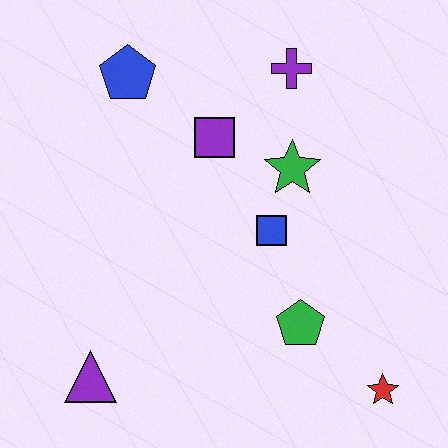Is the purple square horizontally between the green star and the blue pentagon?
Yes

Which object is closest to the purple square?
The green star is closest to the purple square.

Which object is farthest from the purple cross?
The purple triangle is farthest from the purple cross.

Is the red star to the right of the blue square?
Yes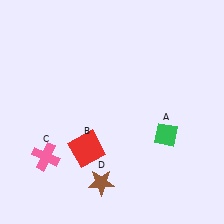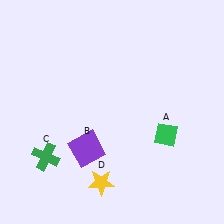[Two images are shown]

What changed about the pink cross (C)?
In Image 1, C is pink. In Image 2, it changed to green.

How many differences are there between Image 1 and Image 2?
There are 3 differences between the two images.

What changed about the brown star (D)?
In Image 1, D is brown. In Image 2, it changed to yellow.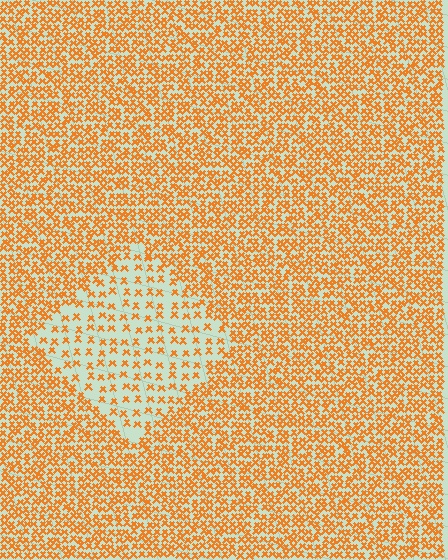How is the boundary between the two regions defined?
The boundary is defined by a change in element density (approximately 2.4x ratio). All elements are the same color, size, and shape.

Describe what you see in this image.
The image contains small orange elements arranged at two different densities. A diamond-shaped region is visible where the elements are less densely packed than the surrounding area.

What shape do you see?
I see a diamond.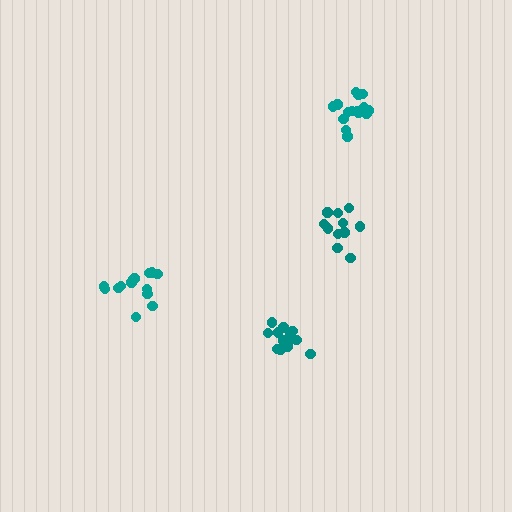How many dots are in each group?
Group 1: 14 dots, Group 2: 17 dots, Group 3: 11 dots, Group 4: 13 dots (55 total).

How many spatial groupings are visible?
There are 4 spatial groupings.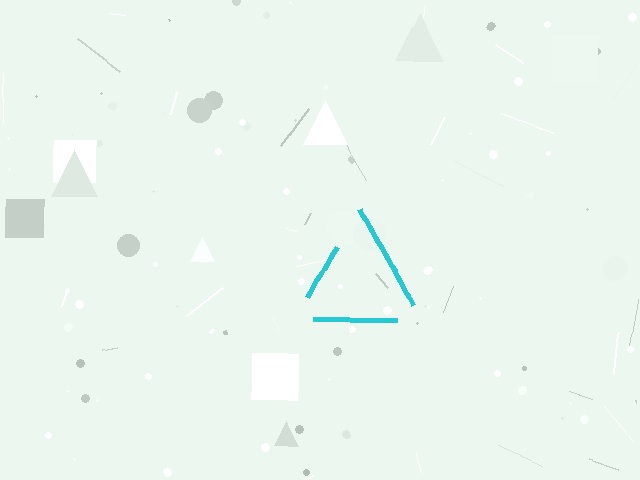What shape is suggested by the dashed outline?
The dashed outline suggests a triangle.